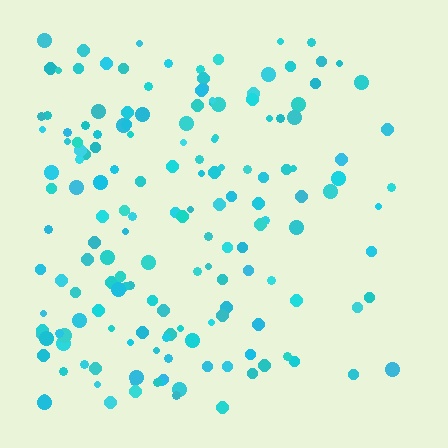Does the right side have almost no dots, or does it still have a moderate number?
Still a moderate number, just noticeably fewer than the left.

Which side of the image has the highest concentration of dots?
The left.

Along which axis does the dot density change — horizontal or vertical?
Horizontal.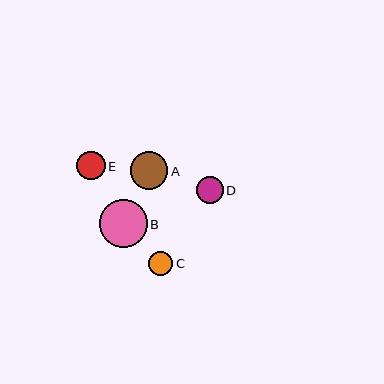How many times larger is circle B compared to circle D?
Circle B is approximately 1.8 times the size of circle D.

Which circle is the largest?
Circle B is the largest with a size of approximately 48 pixels.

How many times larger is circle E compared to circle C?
Circle E is approximately 1.2 times the size of circle C.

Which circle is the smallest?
Circle C is the smallest with a size of approximately 24 pixels.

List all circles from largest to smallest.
From largest to smallest: B, A, E, D, C.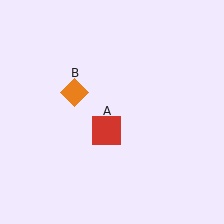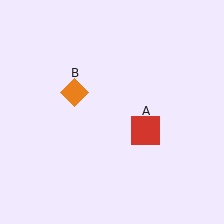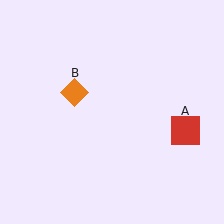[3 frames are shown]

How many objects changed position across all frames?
1 object changed position: red square (object A).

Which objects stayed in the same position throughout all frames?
Orange diamond (object B) remained stationary.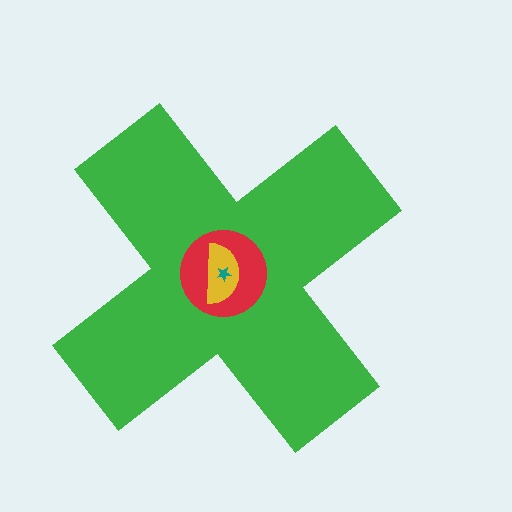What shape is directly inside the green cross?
The red circle.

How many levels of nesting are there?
4.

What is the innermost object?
The teal star.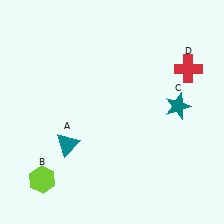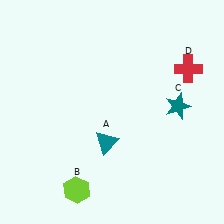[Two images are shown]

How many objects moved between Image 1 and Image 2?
2 objects moved between the two images.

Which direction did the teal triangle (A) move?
The teal triangle (A) moved right.